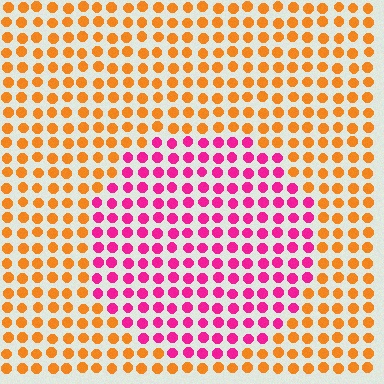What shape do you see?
I see a circle.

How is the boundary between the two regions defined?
The boundary is defined purely by a slight shift in hue (about 64 degrees). Spacing, size, and orientation are identical on both sides.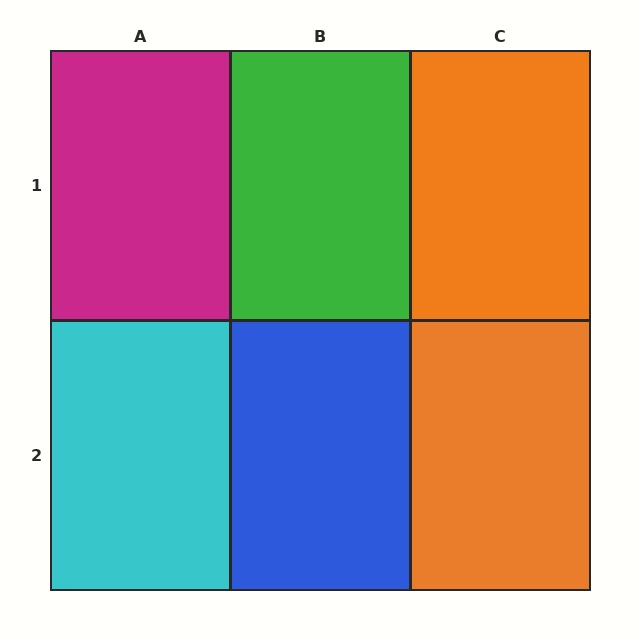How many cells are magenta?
1 cell is magenta.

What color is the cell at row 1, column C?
Orange.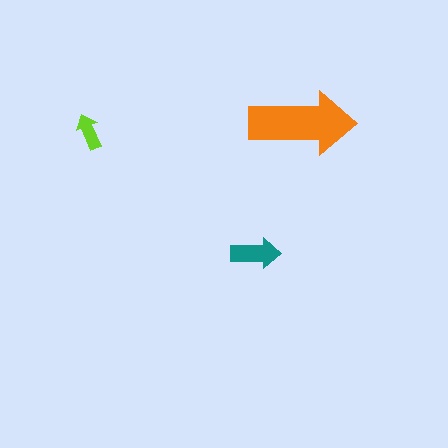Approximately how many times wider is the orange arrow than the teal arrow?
About 2 times wider.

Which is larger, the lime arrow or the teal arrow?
The teal one.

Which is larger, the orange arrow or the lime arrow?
The orange one.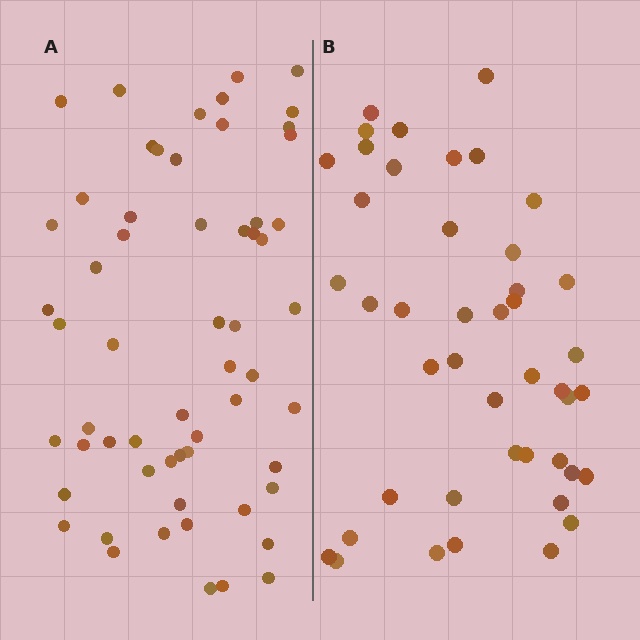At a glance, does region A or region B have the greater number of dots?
Region A (the left region) has more dots.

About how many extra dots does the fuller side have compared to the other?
Region A has approximately 15 more dots than region B.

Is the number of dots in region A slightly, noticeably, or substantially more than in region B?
Region A has noticeably more, but not dramatically so. The ratio is roughly 1.3 to 1.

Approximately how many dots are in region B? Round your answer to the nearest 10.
About 40 dots. (The exact count is 44, which rounds to 40.)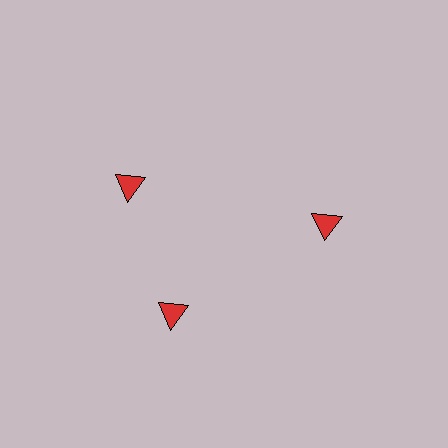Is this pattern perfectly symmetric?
No. The 3 red triangles are arranged in a ring, but one element near the 11 o'clock position is rotated out of alignment along the ring, breaking the 3-fold rotational symmetry.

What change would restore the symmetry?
The symmetry would be restored by rotating it back into even spacing with its neighbors so that all 3 triangles sit at equal angles and equal distance from the center.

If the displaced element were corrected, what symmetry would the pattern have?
It would have 3-fold rotational symmetry — the pattern would map onto itself every 120 degrees.